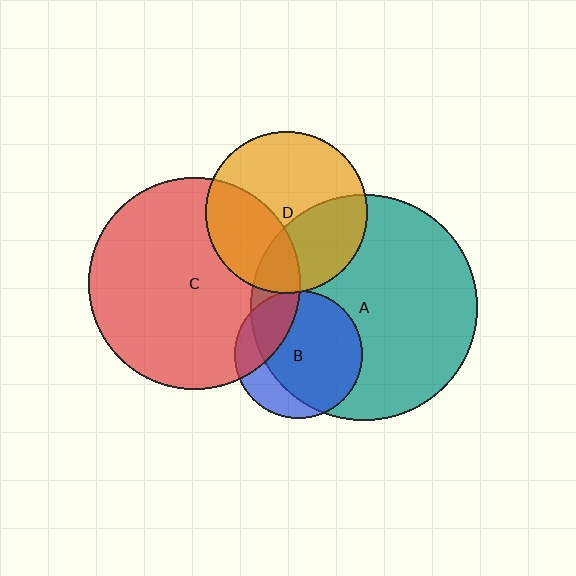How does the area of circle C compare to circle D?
Approximately 1.7 times.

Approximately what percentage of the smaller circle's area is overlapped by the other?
Approximately 35%.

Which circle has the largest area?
Circle A (teal).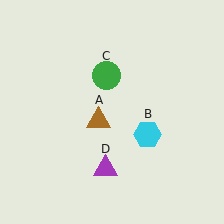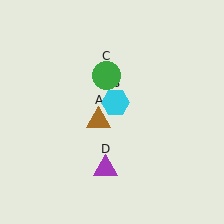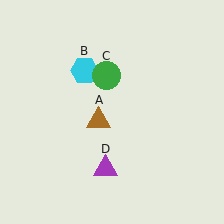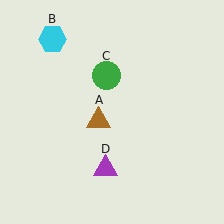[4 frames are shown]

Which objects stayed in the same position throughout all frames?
Brown triangle (object A) and green circle (object C) and purple triangle (object D) remained stationary.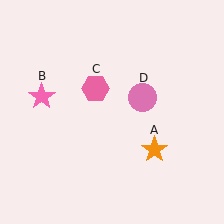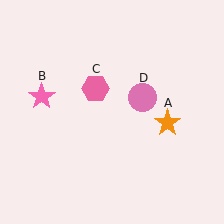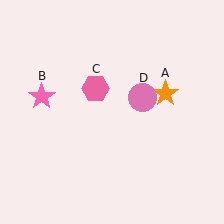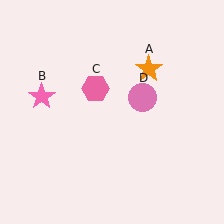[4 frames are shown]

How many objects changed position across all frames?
1 object changed position: orange star (object A).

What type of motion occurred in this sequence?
The orange star (object A) rotated counterclockwise around the center of the scene.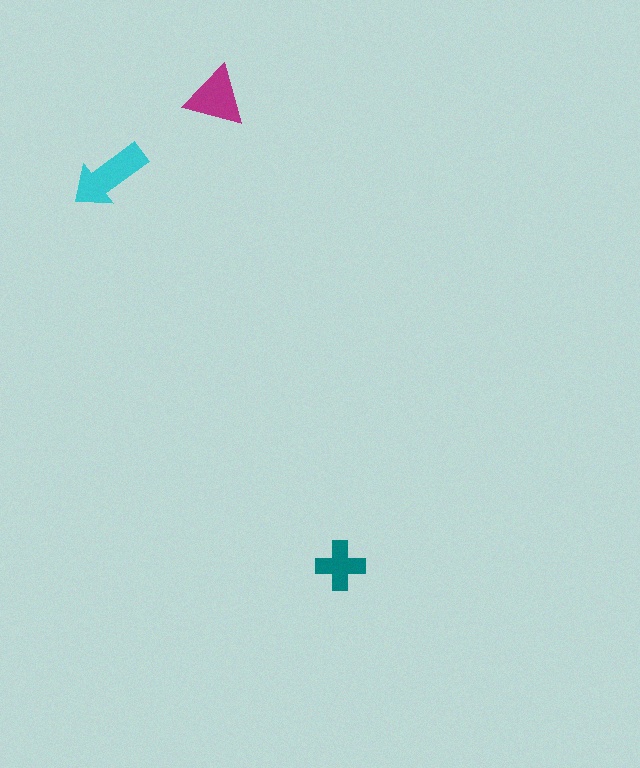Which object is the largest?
The cyan arrow.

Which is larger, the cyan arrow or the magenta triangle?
The cyan arrow.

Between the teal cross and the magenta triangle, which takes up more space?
The magenta triangle.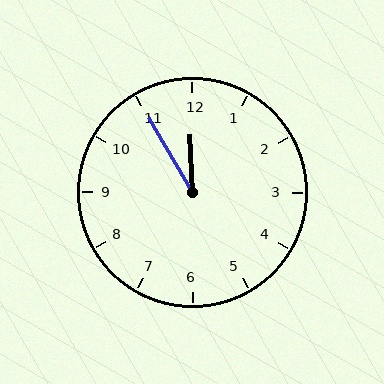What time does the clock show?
11:55.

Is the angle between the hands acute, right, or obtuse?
It is acute.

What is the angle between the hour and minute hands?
Approximately 28 degrees.